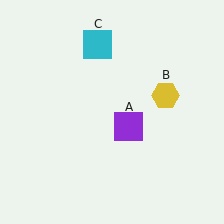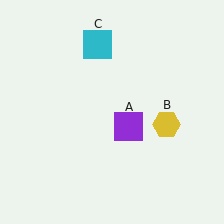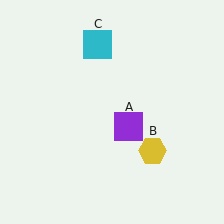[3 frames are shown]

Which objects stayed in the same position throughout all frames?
Purple square (object A) and cyan square (object C) remained stationary.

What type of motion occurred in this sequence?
The yellow hexagon (object B) rotated clockwise around the center of the scene.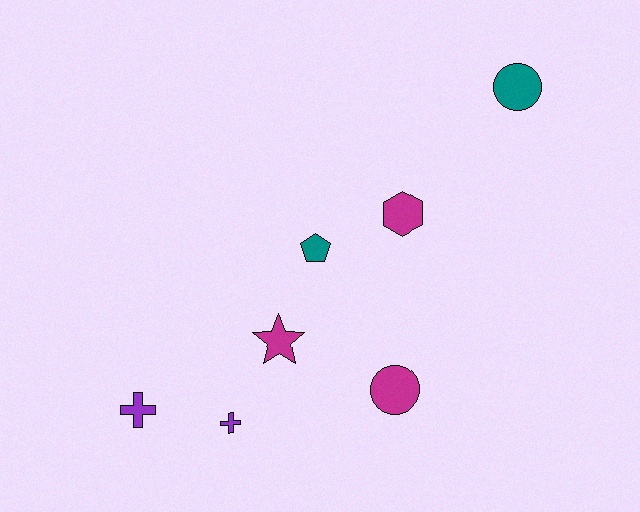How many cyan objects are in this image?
There are no cyan objects.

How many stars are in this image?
There is 1 star.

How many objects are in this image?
There are 7 objects.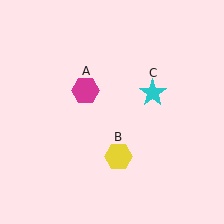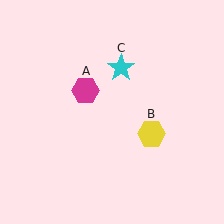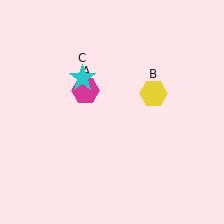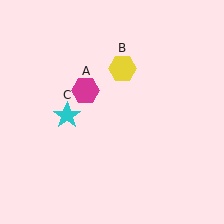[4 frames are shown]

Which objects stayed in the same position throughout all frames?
Magenta hexagon (object A) remained stationary.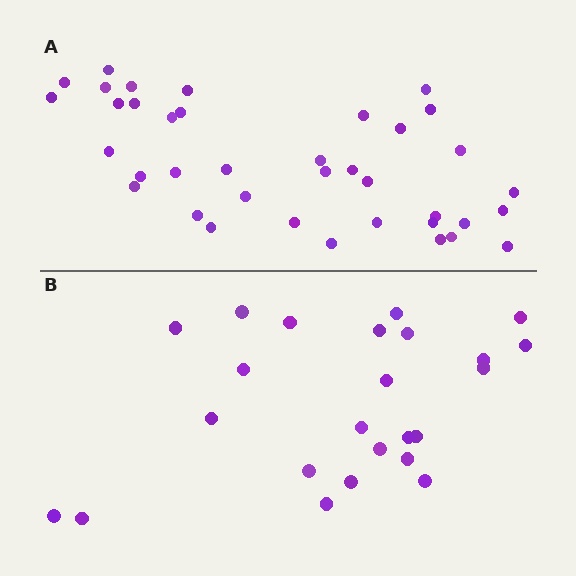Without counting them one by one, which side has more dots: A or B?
Region A (the top region) has more dots.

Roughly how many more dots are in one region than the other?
Region A has approximately 15 more dots than region B.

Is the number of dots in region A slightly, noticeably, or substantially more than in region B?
Region A has substantially more. The ratio is roughly 1.6 to 1.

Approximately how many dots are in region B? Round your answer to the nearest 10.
About 20 dots. (The exact count is 24, which rounds to 20.)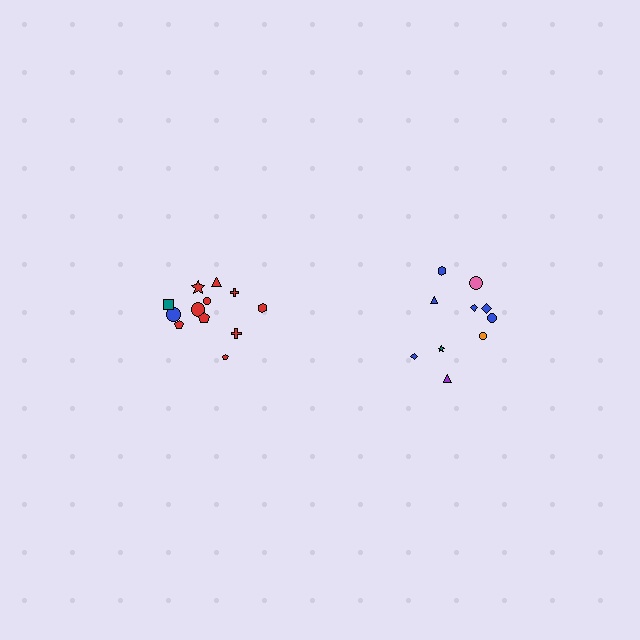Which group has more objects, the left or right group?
The left group.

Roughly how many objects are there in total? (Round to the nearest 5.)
Roughly 20 objects in total.